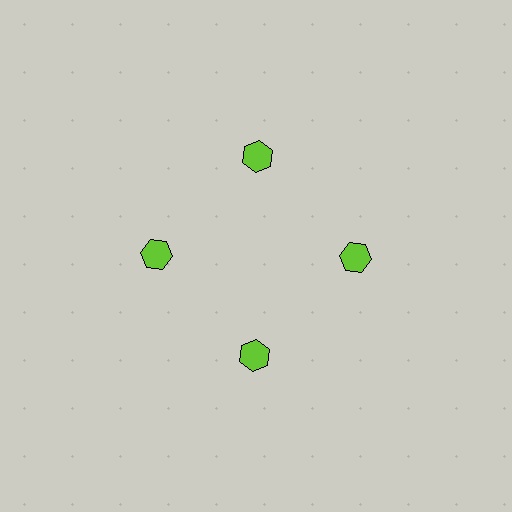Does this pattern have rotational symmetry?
Yes, this pattern has 4-fold rotational symmetry. It looks the same after rotating 90 degrees around the center.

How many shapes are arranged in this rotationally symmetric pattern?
There are 4 shapes, arranged in 4 groups of 1.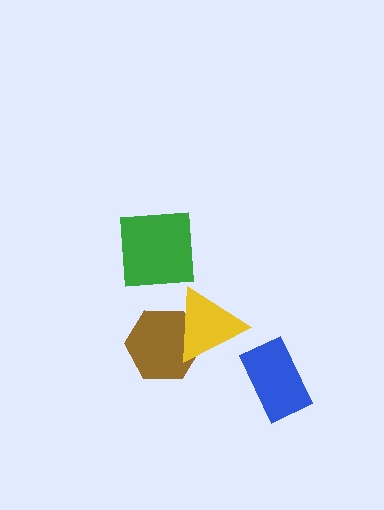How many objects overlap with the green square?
0 objects overlap with the green square.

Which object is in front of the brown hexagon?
The yellow triangle is in front of the brown hexagon.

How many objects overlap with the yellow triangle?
1 object overlaps with the yellow triangle.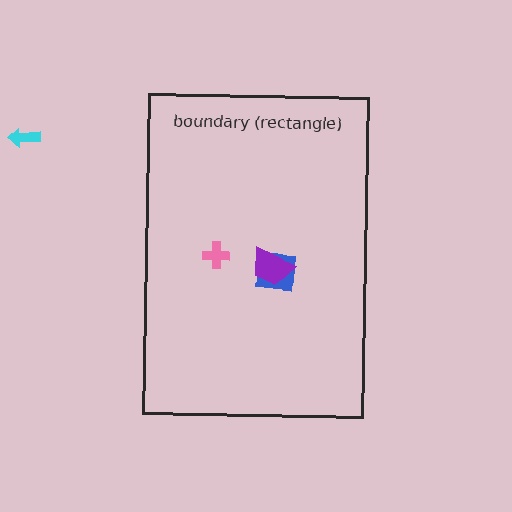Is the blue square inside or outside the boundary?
Inside.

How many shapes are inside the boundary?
3 inside, 1 outside.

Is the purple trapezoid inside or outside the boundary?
Inside.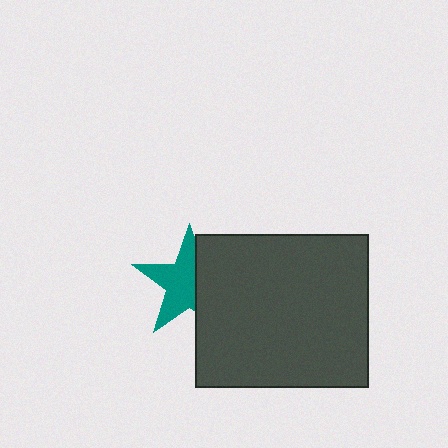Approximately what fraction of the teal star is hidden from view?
Roughly 39% of the teal star is hidden behind the dark gray rectangle.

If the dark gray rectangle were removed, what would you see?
You would see the complete teal star.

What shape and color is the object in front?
The object in front is a dark gray rectangle.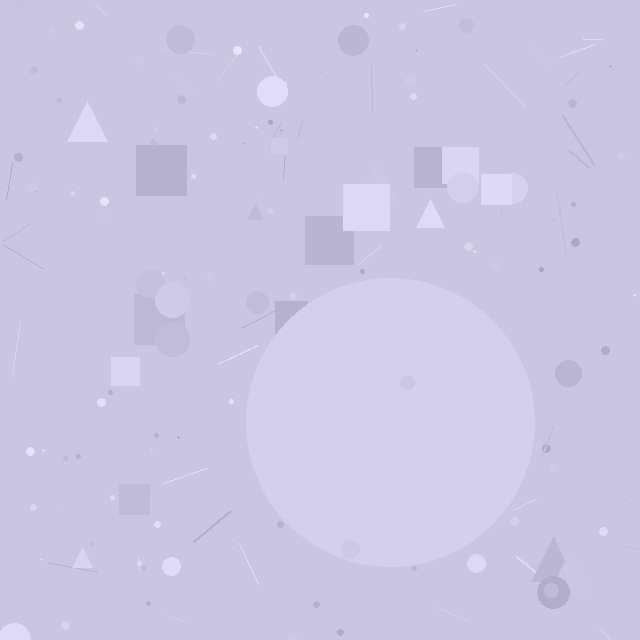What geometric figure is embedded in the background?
A circle is embedded in the background.